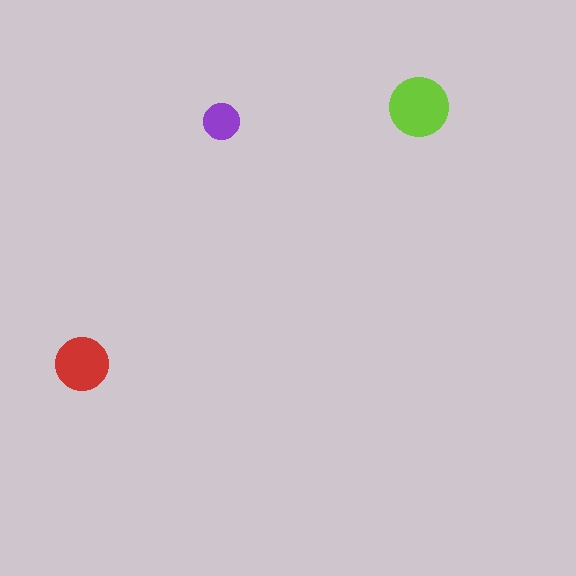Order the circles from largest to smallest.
the lime one, the red one, the purple one.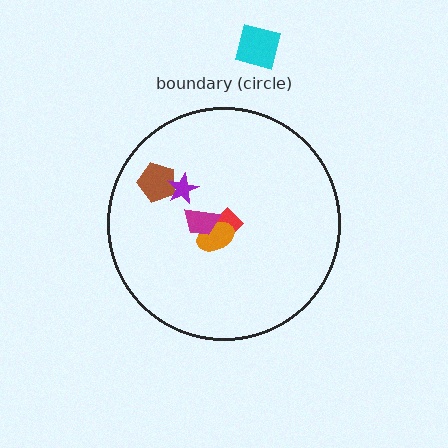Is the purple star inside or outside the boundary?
Inside.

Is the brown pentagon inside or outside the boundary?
Inside.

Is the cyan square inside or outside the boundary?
Outside.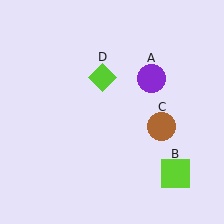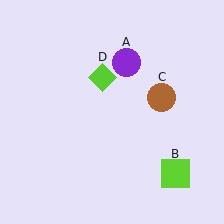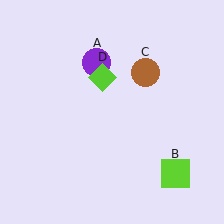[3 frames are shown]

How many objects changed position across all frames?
2 objects changed position: purple circle (object A), brown circle (object C).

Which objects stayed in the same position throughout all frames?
Lime square (object B) and lime diamond (object D) remained stationary.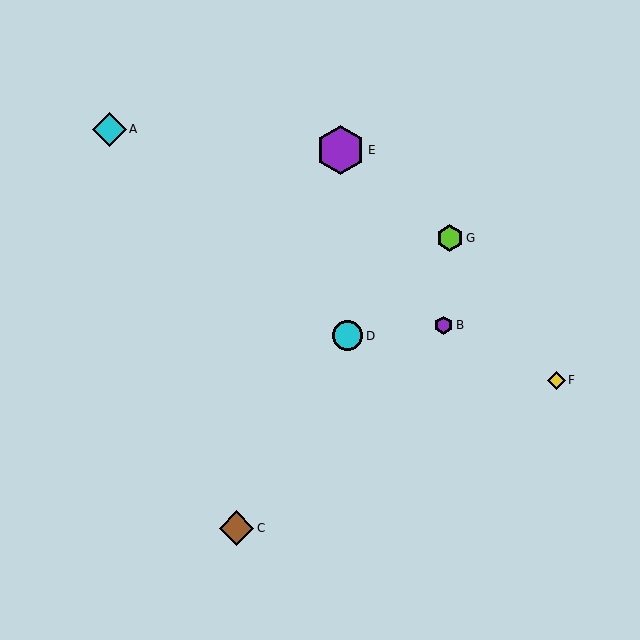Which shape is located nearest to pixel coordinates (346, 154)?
The purple hexagon (labeled E) at (341, 150) is nearest to that location.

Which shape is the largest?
The purple hexagon (labeled E) is the largest.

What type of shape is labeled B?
Shape B is a purple hexagon.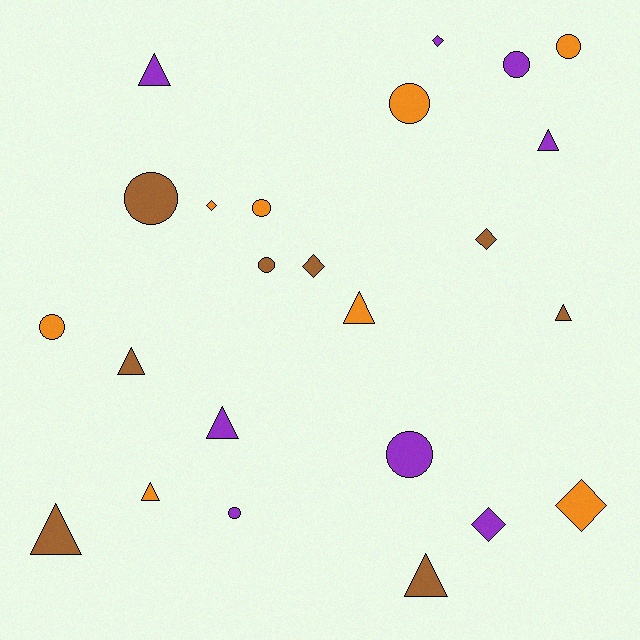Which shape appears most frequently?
Circle, with 9 objects.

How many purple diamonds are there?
There are 2 purple diamonds.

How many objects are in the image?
There are 24 objects.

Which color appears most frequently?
Orange, with 8 objects.